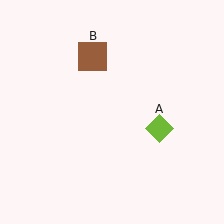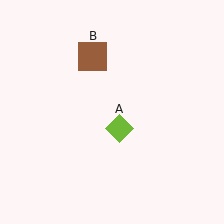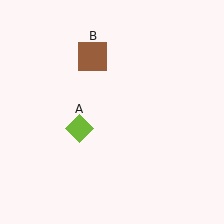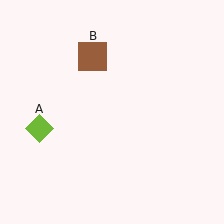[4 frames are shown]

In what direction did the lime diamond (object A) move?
The lime diamond (object A) moved left.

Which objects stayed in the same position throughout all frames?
Brown square (object B) remained stationary.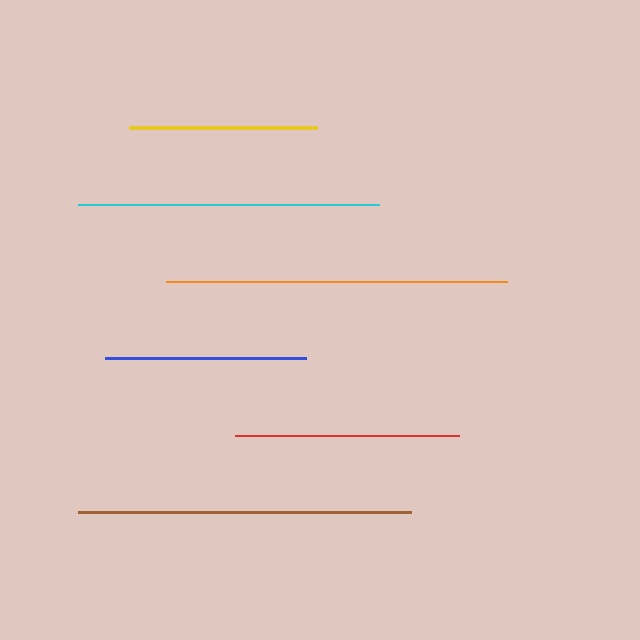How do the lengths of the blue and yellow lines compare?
The blue and yellow lines are approximately the same length.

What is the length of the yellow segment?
The yellow segment is approximately 189 pixels long.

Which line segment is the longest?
The orange line is the longest at approximately 341 pixels.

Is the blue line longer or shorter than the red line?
The red line is longer than the blue line.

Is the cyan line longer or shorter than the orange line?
The orange line is longer than the cyan line.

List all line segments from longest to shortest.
From longest to shortest: orange, brown, cyan, red, blue, yellow.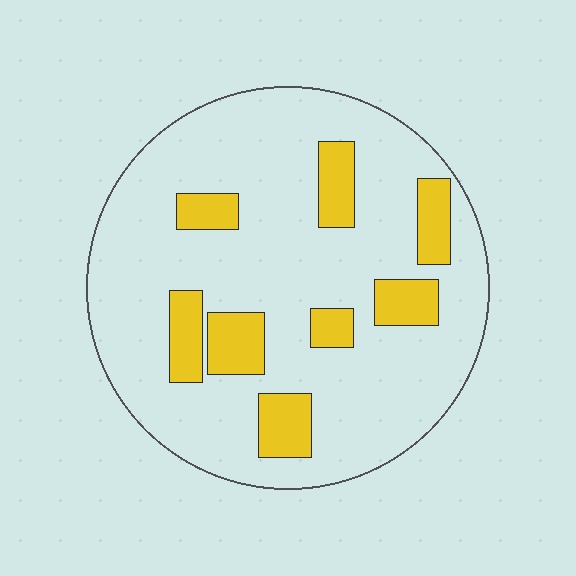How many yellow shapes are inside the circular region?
8.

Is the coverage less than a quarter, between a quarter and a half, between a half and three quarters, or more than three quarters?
Less than a quarter.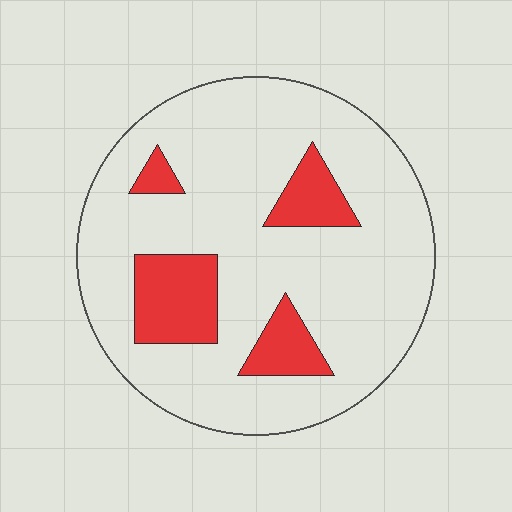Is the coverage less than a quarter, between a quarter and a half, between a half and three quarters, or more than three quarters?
Less than a quarter.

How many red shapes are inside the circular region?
4.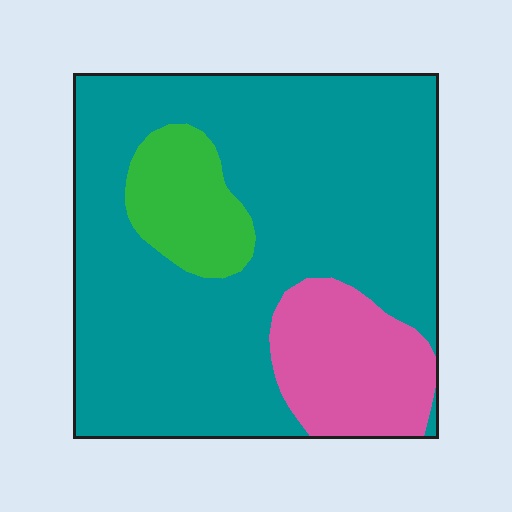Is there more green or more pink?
Pink.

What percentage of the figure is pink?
Pink covers roughly 15% of the figure.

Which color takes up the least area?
Green, at roughly 10%.